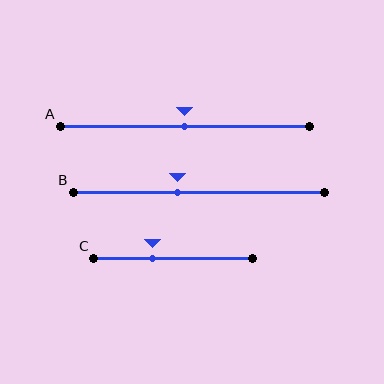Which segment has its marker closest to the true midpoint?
Segment A has its marker closest to the true midpoint.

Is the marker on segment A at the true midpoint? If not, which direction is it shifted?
Yes, the marker on segment A is at the true midpoint.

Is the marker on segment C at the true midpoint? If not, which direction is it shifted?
No, the marker on segment C is shifted to the left by about 13% of the segment length.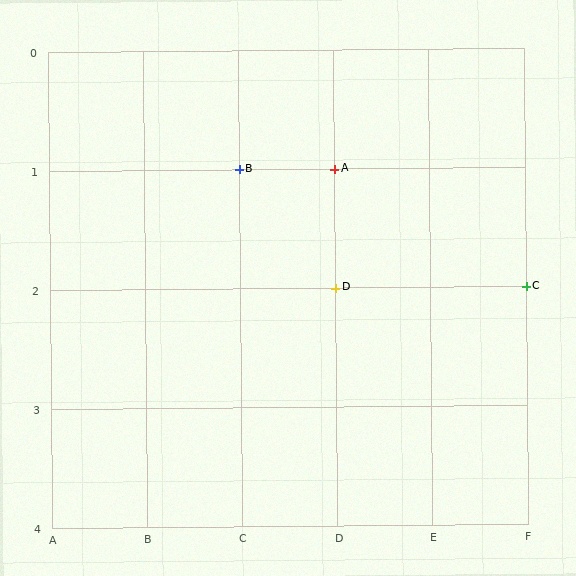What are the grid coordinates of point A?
Point A is at grid coordinates (D, 1).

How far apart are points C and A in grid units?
Points C and A are 2 columns and 1 row apart (about 2.2 grid units diagonally).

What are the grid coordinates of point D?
Point D is at grid coordinates (D, 2).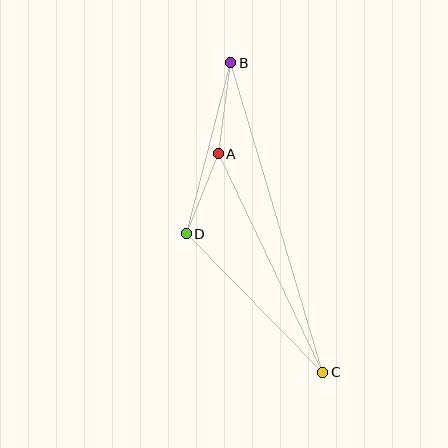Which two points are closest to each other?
Points A and D are closest to each other.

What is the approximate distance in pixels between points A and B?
The distance between A and B is approximately 92 pixels.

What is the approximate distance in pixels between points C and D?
The distance between C and D is approximately 194 pixels.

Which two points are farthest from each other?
Points B and C are farthest from each other.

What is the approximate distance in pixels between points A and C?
The distance between A and C is approximately 242 pixels.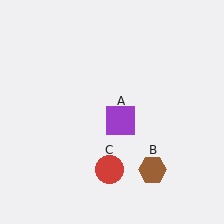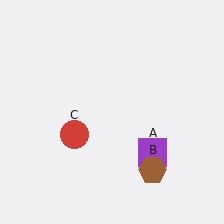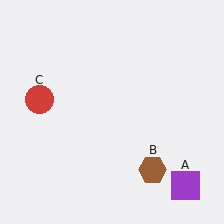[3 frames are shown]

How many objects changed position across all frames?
2 objects changed position: purple square (object A), red circle (object C).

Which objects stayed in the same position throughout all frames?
Brown hexagon (object B) remained stationary.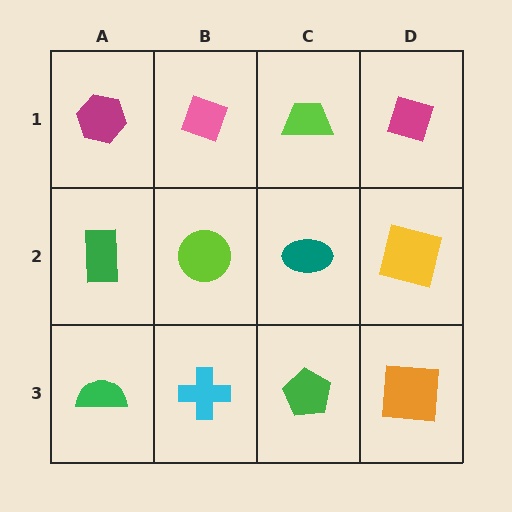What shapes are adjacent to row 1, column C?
A teal ellipse (row 2, column C), a pink diamond (row 1, column B), a magenta diamond (row 1, column D).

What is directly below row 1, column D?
A yellow square.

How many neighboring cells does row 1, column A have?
2.